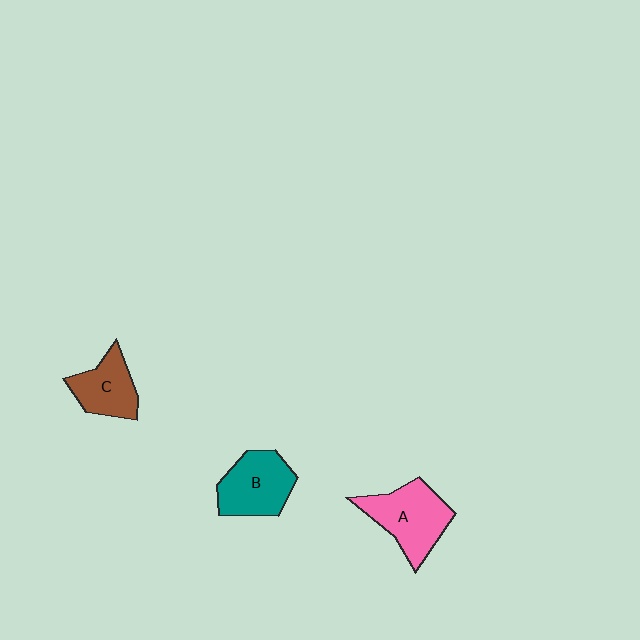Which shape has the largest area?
Shape A (pink).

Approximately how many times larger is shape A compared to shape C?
Approximately 1.4 times.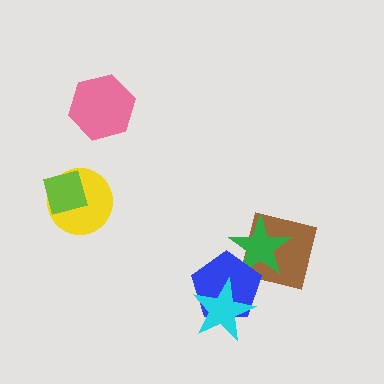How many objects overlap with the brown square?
1 object overlaps with the brown square.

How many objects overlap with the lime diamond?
1 object overlaps with the lime diamond.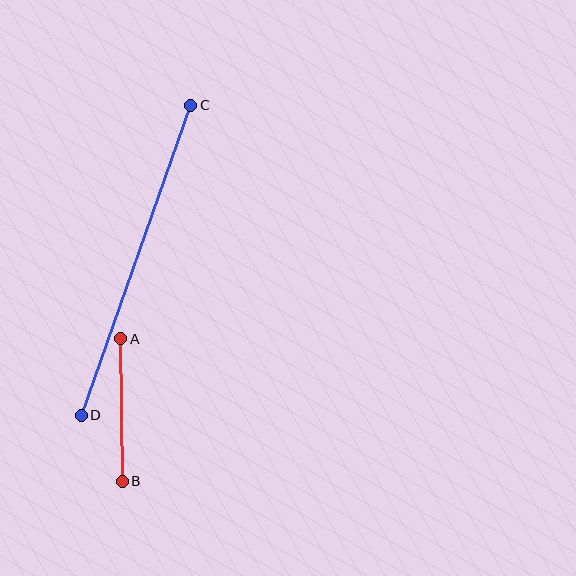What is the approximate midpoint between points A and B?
The midpoint is at approximately (122, 410) pixels.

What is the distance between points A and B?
The distance is approximately 143 pixels.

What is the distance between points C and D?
The distance is approximately 329 pixels.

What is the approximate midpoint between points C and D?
The midpoint is at approximately (136, 260) pixels.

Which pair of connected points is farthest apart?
Points C and D are farthest apart.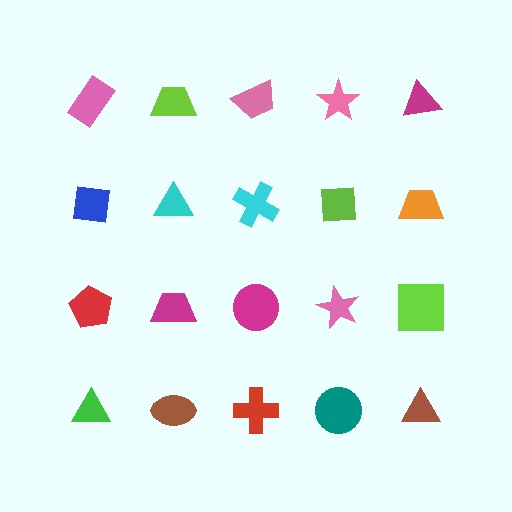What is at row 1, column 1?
A pink rectangle.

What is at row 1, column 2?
A lime trapezoid.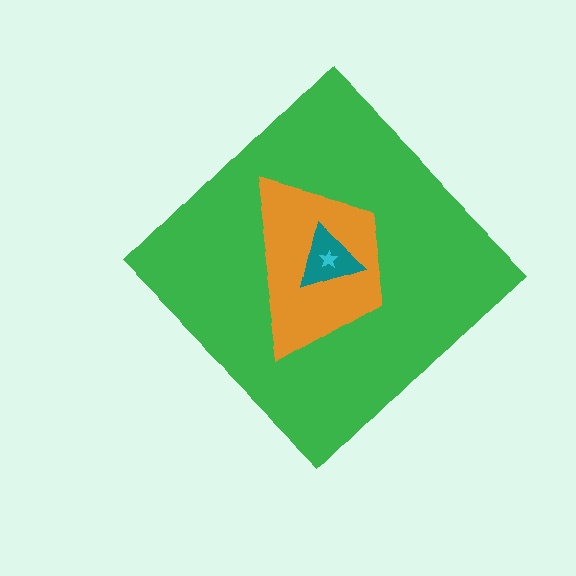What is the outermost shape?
The green diamond.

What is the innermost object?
The cyan star.